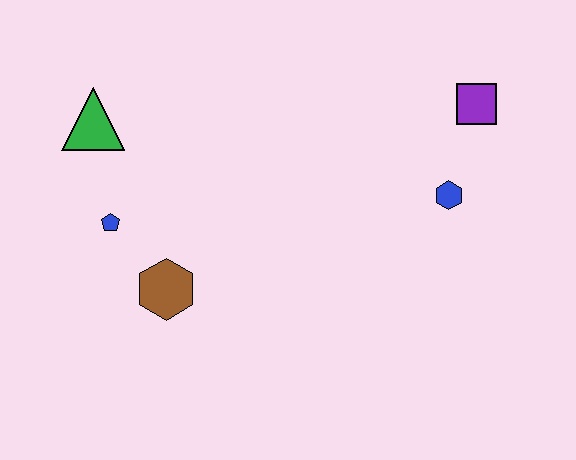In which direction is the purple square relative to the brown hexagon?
The purple square is to the right of the brown hexagon.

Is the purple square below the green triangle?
No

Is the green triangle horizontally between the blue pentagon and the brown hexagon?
No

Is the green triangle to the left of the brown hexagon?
Yes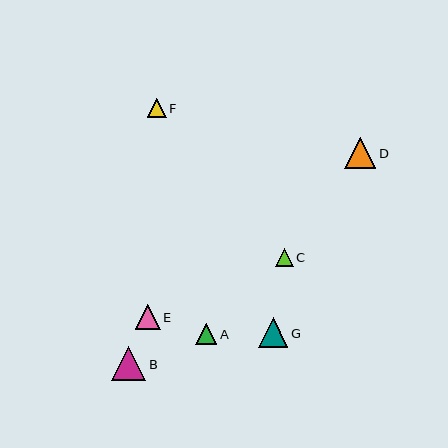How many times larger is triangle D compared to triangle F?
Triangle D is approximately 1.6 times the size of triangle F.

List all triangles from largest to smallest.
From largest to smallest: B, D, G, E, A, F, C.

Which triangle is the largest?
Triangle B is the largest with a size of approximately 34 pixels.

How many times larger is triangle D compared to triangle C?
Triangle D is approximately 1.7 times the size of triangle C.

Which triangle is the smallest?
Triangle C is the smallest with a size of approximately 18 pixels.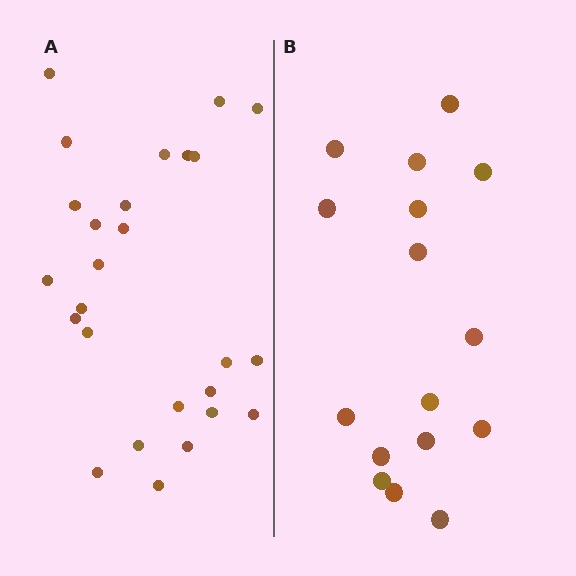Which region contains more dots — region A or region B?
Region A (the left region) has more dots.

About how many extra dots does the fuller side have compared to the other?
Region A has roughly 10 or so more dots than region B.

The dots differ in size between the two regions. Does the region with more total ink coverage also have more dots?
No. Region B has more total ink coverage because its dots are larger, but region A actually contains more individual dots. Total area can be misleading — the number of items is what matters here.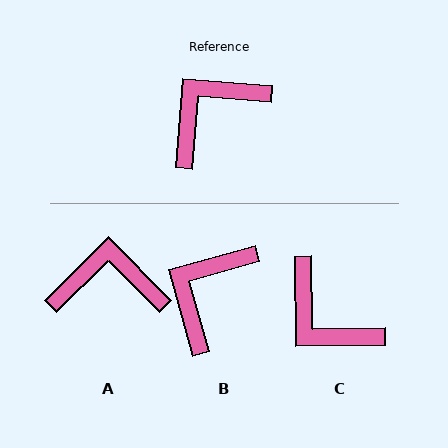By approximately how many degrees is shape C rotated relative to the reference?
Approximately 95 degrees counter-clockwise.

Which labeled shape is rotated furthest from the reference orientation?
C, about 95 degrees away.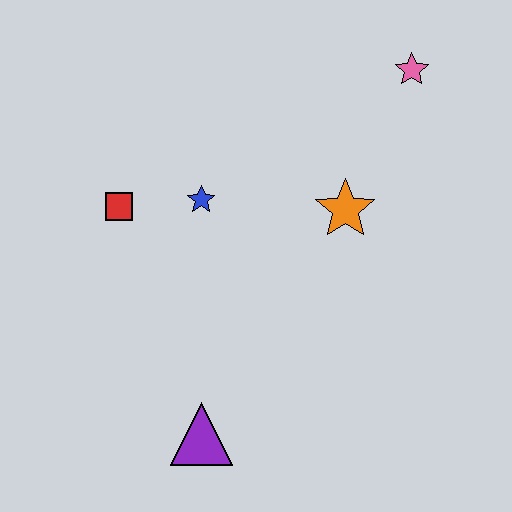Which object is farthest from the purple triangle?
The pink star is farthest from the purple triangle.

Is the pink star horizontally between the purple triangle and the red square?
No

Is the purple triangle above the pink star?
No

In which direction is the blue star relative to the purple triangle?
The blue star is above the purple triangle.